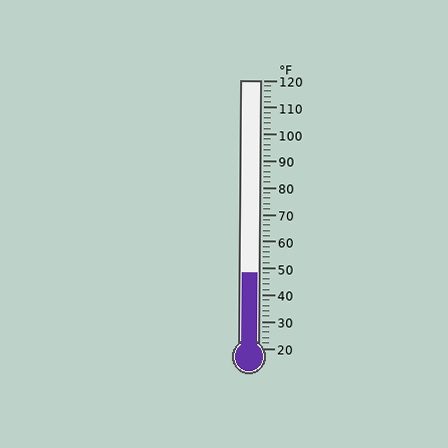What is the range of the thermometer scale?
The thermometer scale ranges from 20°F to 120°F.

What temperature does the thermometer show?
The thermometer shows approximately 48°F.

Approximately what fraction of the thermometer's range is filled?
The thermometer is filled to approximately 30% of its range.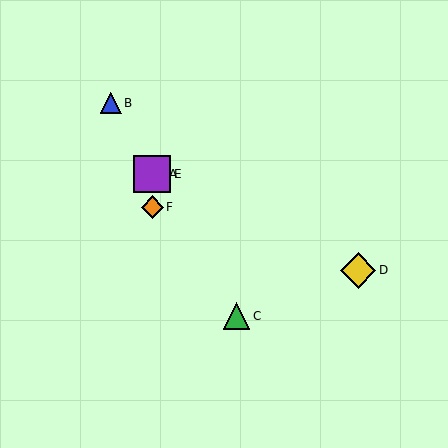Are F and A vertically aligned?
Yes, both are at x≈152.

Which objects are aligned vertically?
Objects A, E, F are aligned vertically.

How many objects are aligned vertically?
3 objects (A, E, F) are aligned vertically.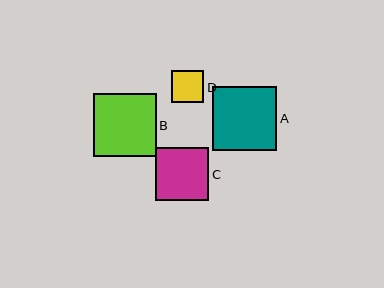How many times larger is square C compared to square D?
Square C is approximately 1.7 times the size of square D.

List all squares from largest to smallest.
From largest to smallest: A, B, C, D.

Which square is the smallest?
Square D is the smallest with a size of approximately 32 pixels.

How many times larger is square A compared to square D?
Square A is approximately 2.0 times the size of square D.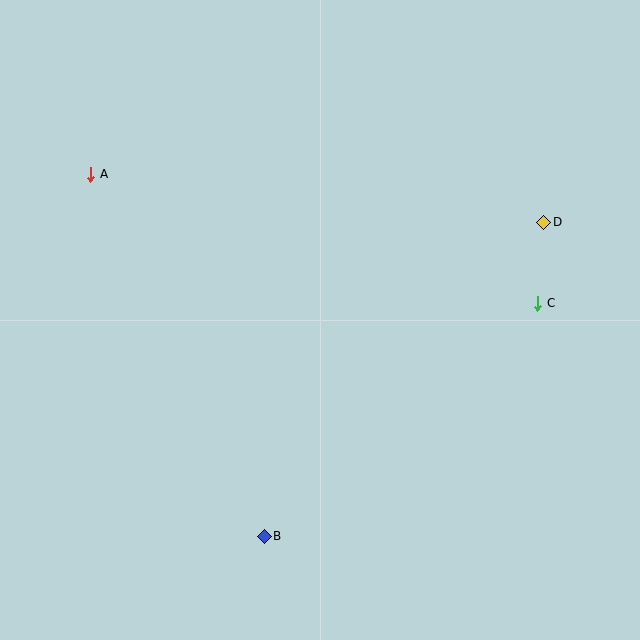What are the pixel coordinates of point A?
Point A is at (91, 174).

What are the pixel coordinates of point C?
Point C is at (538, 303).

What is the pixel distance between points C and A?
The distance between C and A is 466 pixels.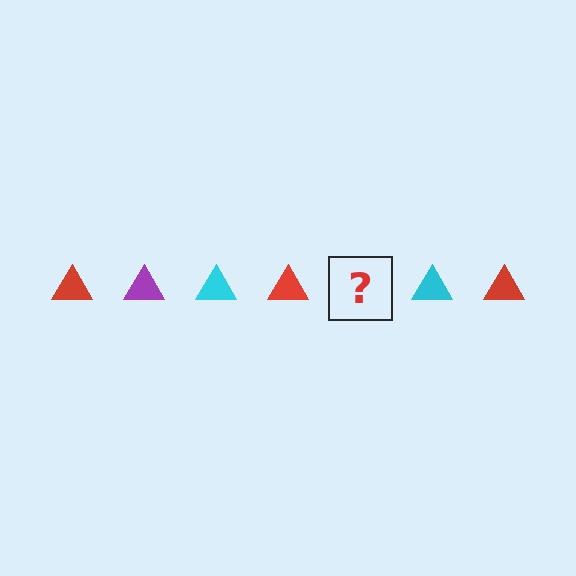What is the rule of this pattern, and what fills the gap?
The rule is that the pattern cycles through red, purple, cyan triangles. The gap should be filled with a purple triangle.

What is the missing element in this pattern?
The missing element is a purple triangle.